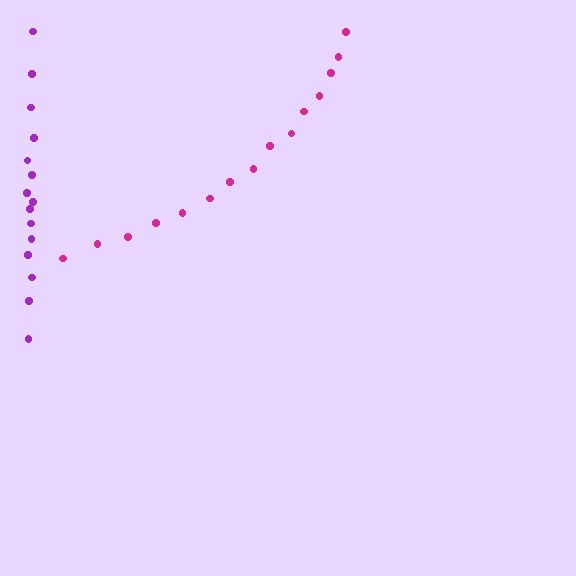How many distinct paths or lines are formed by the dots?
There are 2 distinct paths.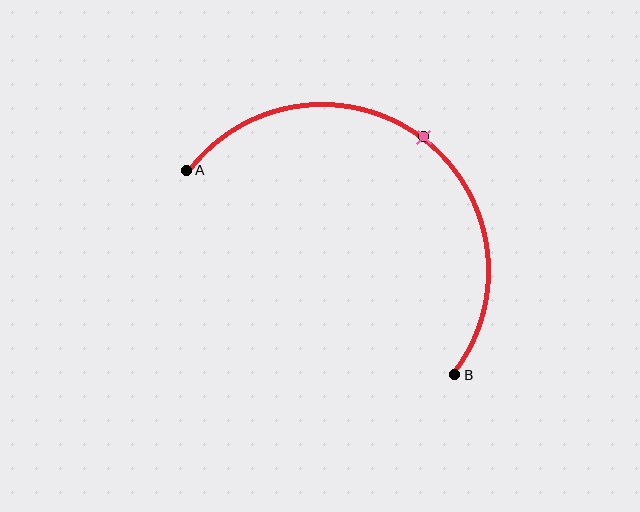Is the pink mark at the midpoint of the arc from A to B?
Yes. The pink mark lies on the arc at equal arc-length from both A and B — it is the arc midpoint.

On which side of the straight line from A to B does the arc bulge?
The arc bulges above and to the right of the straight line connecting A and B.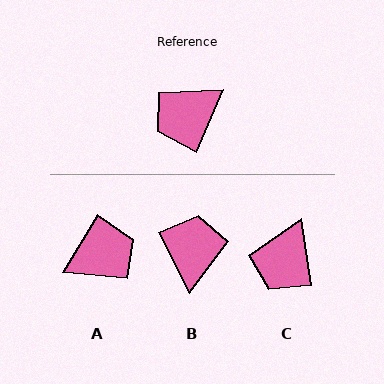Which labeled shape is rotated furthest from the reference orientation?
A, about 173 degrees away.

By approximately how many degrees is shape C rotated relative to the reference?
Approximately 32 degrees counter-clockwise.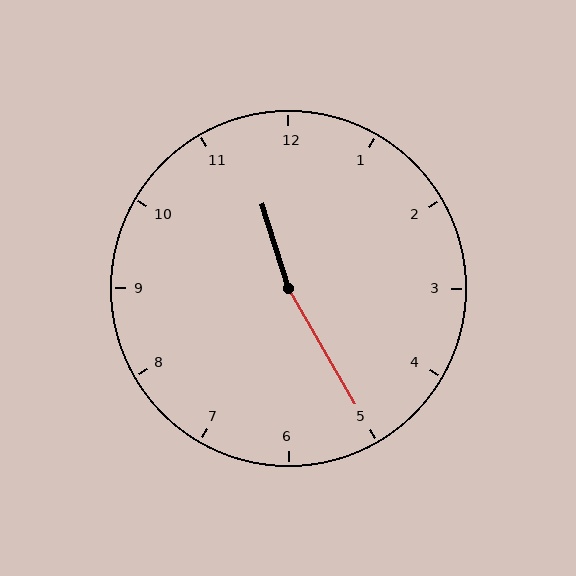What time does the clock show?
11:25.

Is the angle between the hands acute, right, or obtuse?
It is obtuse.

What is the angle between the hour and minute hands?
Approximately 168 degrees.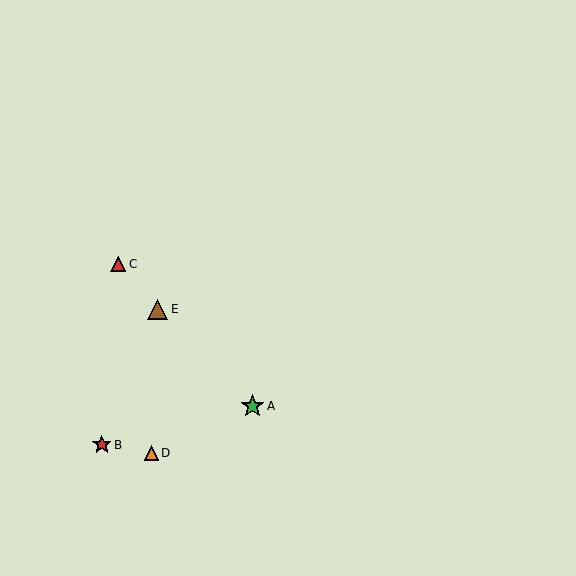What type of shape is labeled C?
Shape C is a red triangle.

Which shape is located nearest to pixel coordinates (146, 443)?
The orange triangle (labeled D) at (151, 453) is nearest to that location.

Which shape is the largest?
The green star (labeled A) is the largest.